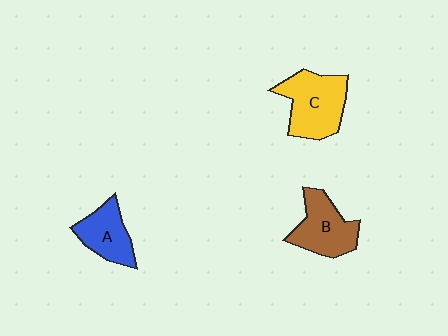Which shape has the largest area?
Shape C (yellow).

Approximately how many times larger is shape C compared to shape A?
Approximately 1.4 times.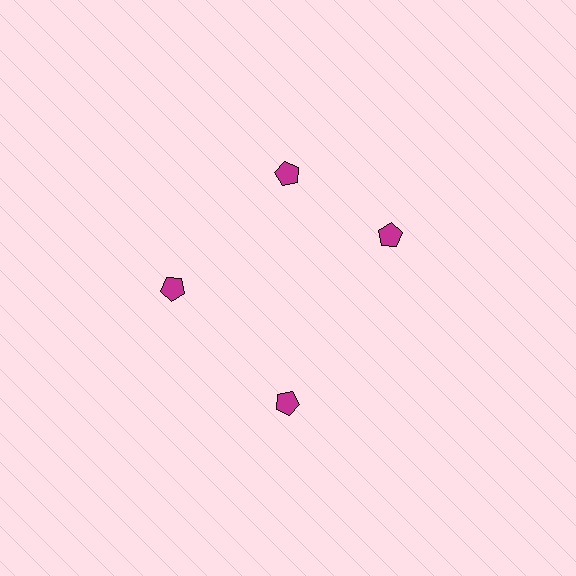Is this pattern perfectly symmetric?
No. The 4 magenta pentagons are arranged in a ring, but one element near the 3 o'clock position is rotated out of alignment along the ring, breaking the 4-fold rotational symmetry.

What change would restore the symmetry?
The symmetry would be restored by rotating it back into even spacing with its neighbors so that all 4 pentagons sit at equal angles and equal distance from the center.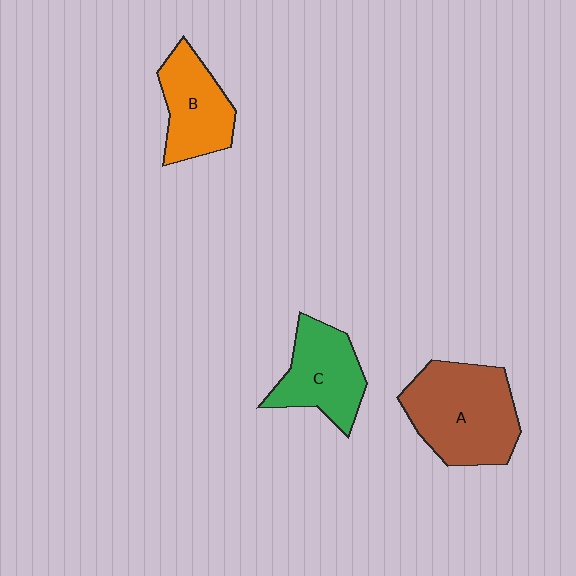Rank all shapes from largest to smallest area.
From largest to smallest: A (brown), C (green), B (orange).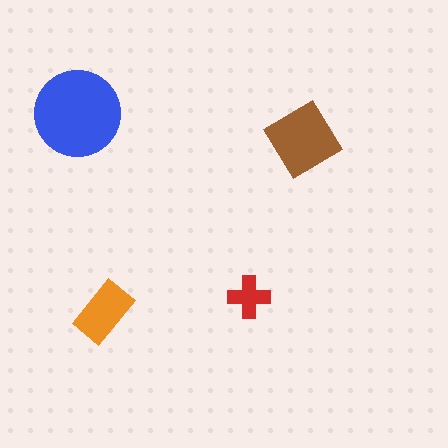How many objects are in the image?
There are 4 objects in the image.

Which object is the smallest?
The red cross.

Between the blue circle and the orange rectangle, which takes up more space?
The blue circle.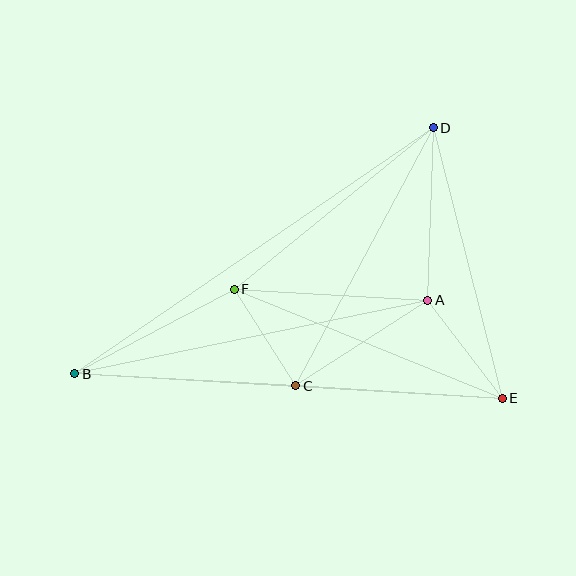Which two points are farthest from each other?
Points B and D are farthest from each other.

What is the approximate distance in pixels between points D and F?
The distance between D and F is approximately 256 pixels.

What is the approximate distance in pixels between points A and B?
The distance between A and B is approximately 361 pixels.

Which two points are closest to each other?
Points C and F are closest to each other.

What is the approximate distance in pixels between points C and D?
The distance between C and D is approximately 292 pixels.